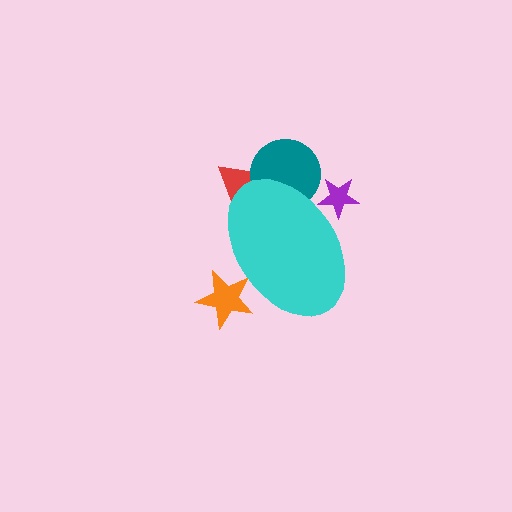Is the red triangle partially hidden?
Yes, the red triangle is partially hidden behind the cyan ellipse.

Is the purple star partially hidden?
Yes, the purple star is partially hidden behind the cyan ellipse.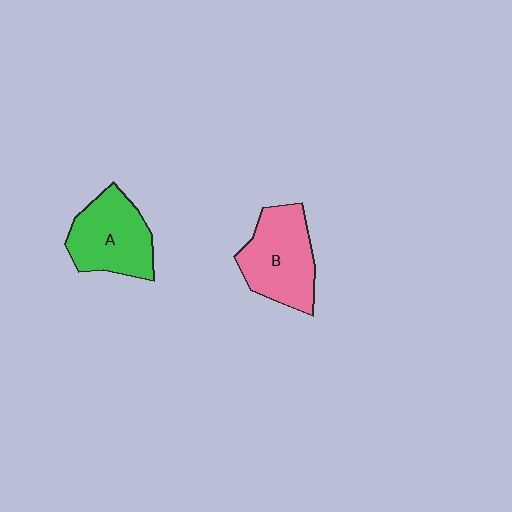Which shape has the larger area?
Shape B (pink).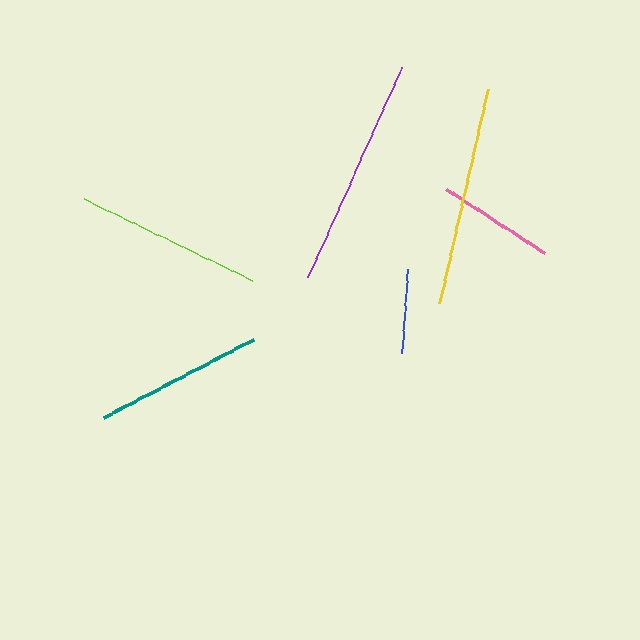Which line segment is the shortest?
The blue line is the shortest at approximately 83 pixels.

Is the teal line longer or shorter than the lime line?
The lime line is longer than the teal line.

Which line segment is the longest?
The purple line is the longest at approximately 230 pixels.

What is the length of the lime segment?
The lime segment is approximately 187 pixels long.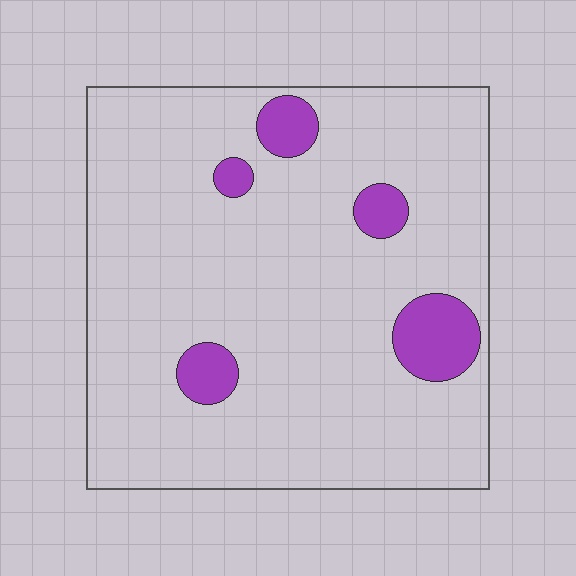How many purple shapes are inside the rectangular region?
5.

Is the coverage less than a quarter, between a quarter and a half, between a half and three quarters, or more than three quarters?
Less than a quarter.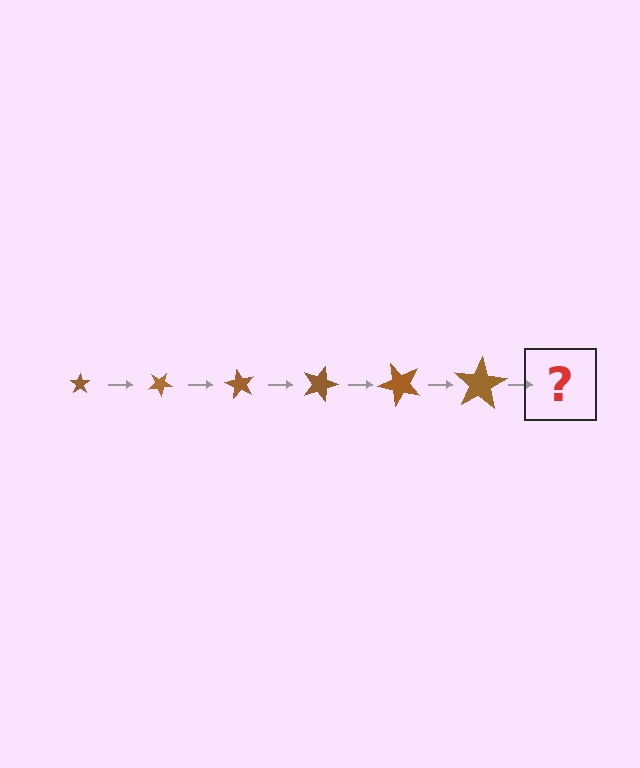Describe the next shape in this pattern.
It should be a star, larger than the previous one and rotated 180 degrees from the start.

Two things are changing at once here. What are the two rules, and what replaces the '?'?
The two rules are that the star grows larger each step and it rotates 30 degrees each step. The '?' should be a star, larger than the previous one and rotated 180 degrees from the start.